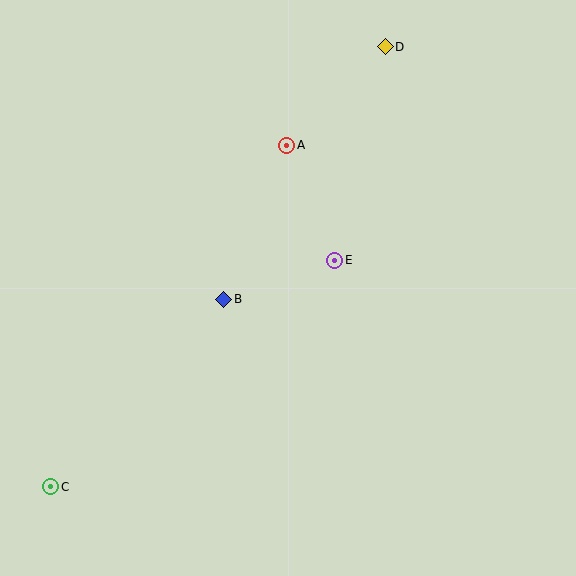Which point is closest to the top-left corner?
Point A is closest to the top-left corner.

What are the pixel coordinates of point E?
Point E is at (335, 260).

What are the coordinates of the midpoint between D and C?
The midpoint between D and C is at (218, 267).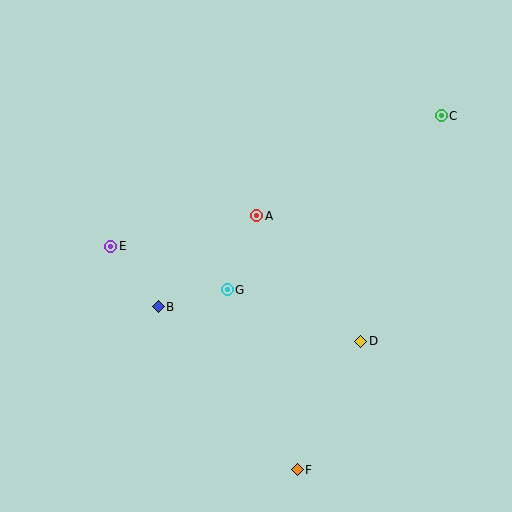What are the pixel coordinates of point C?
Point C is at (441, 116).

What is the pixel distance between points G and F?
The distance between G and F is 193 pixels.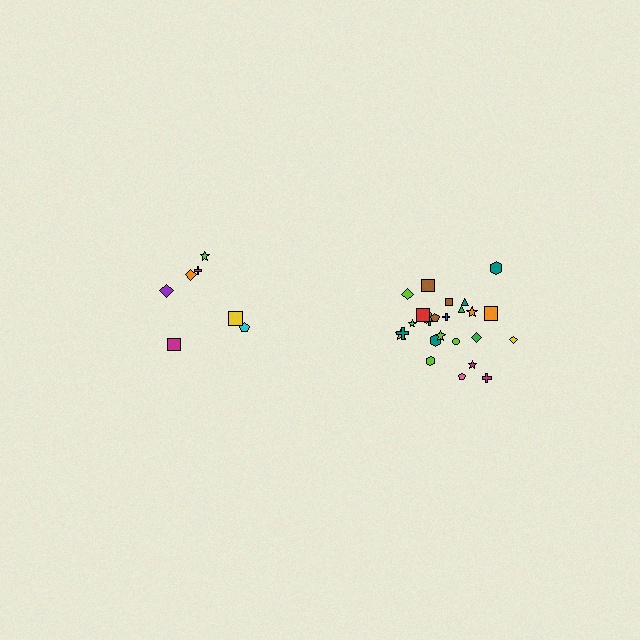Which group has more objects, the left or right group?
The right group.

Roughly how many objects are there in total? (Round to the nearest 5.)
Roughly 30 objects in total.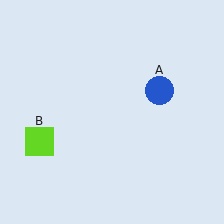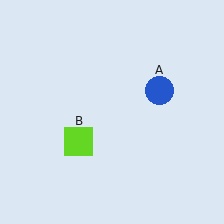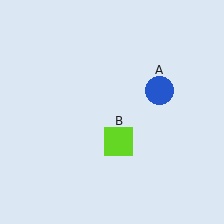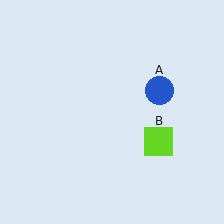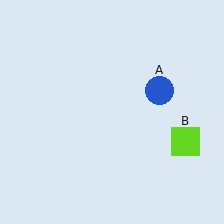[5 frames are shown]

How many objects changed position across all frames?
1 object changed position: lime square (object B).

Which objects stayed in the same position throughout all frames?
Blue circle (object A) remained stationary.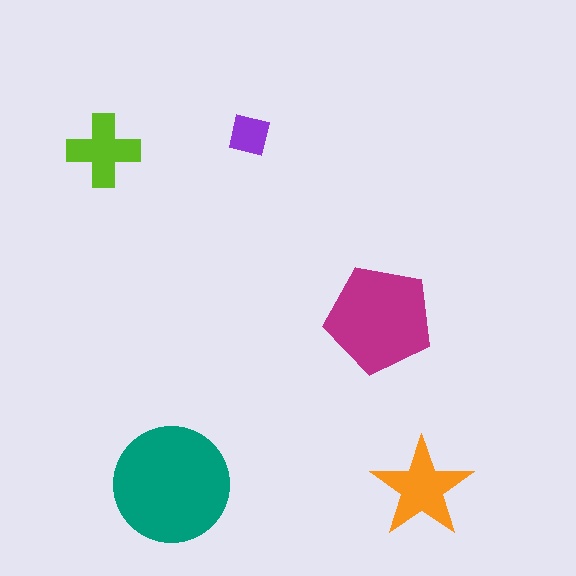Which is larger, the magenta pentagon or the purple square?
The magenta pentagon.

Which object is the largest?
The teal circle.